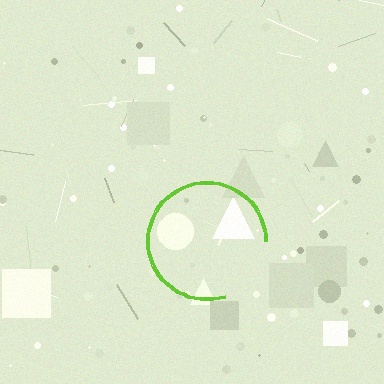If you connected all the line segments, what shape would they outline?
They would outline a circle.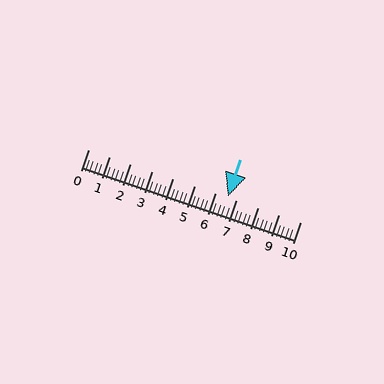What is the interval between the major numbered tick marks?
The major tick marks are spaced 1 units apart.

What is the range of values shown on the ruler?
The ruler shows values from 0 to 10.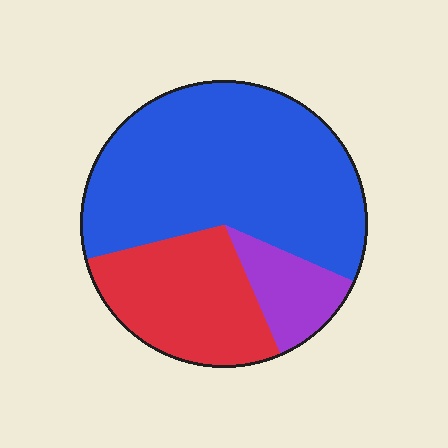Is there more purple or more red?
Red.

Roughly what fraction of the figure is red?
Red takes up about one quarter (1/4) of the figure.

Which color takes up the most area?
Blue, at roughly 60%.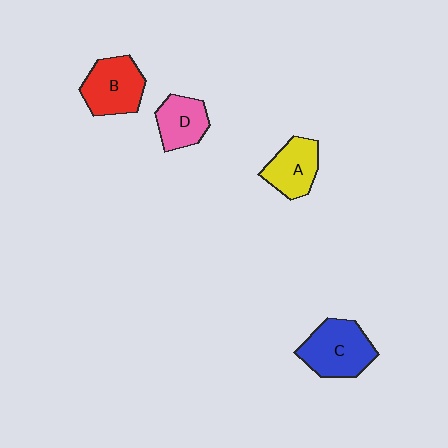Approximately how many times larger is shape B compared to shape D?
Approximately 1.3 times.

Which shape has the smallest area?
Shape D (pink).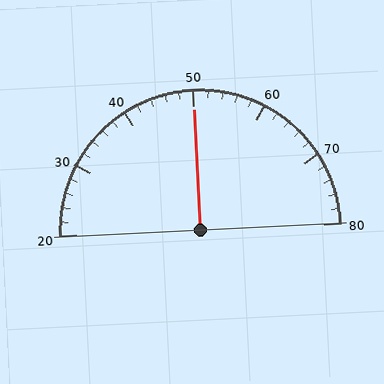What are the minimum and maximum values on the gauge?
The gauge ranges from 20 to 80.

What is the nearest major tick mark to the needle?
The nearest major tick mark is 50.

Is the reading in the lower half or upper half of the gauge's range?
The reading is in the upper half of the range (20 to 80).